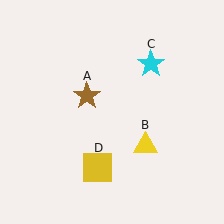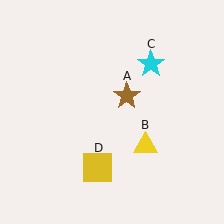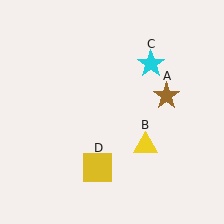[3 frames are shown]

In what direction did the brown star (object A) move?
The brown star (object A) moved right.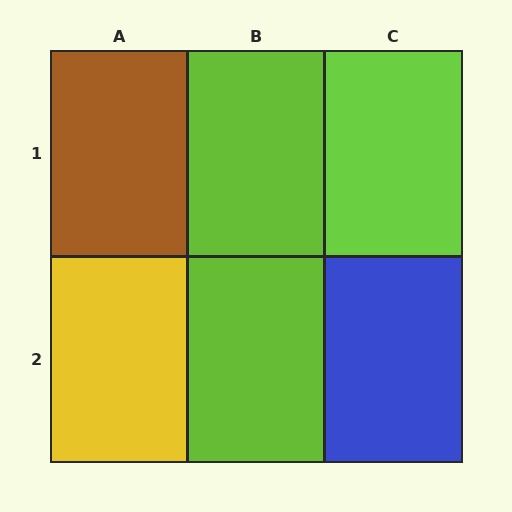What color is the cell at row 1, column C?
Lime.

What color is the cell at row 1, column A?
Brown.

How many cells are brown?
1 cell is brown.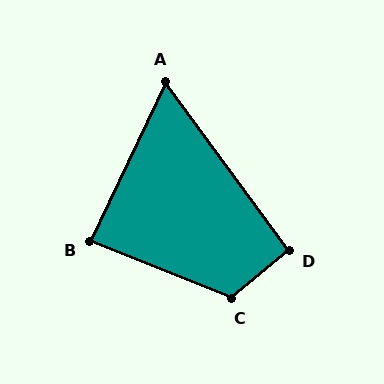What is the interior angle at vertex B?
Approximately 87 degrees (approximately right).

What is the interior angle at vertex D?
Approximately 93 degrees (approximately right).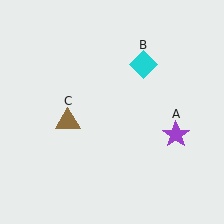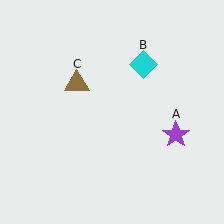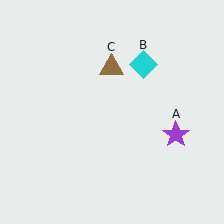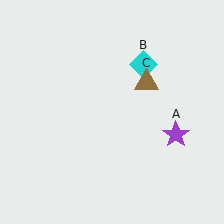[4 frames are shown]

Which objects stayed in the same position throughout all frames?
Purple star (object A) and cyan diamond (object B) remained stationary.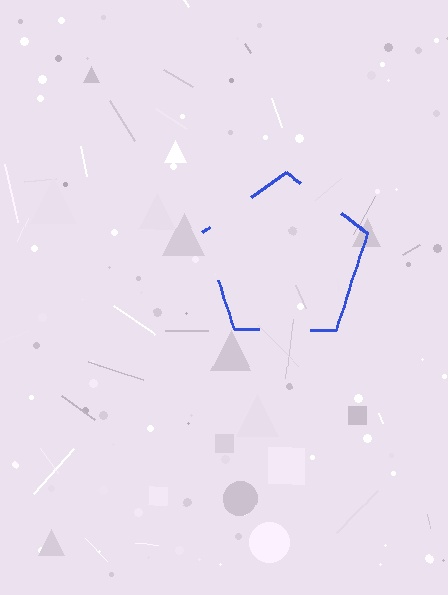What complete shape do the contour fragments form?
The contour fragments form a pentagon.